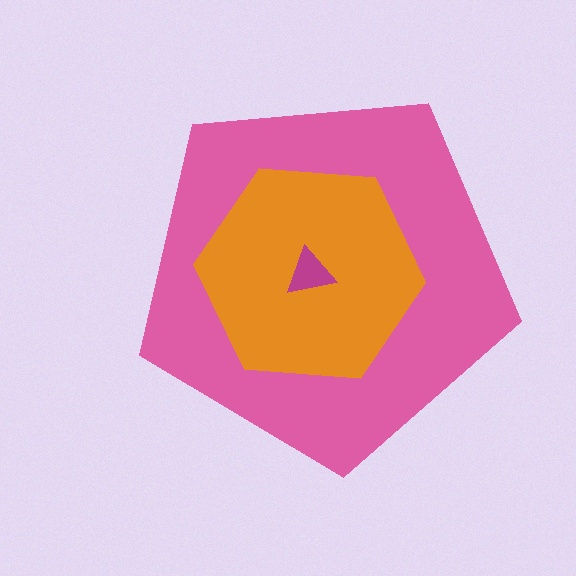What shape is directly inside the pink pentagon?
The orange hexagon.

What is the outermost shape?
The pink pentagon.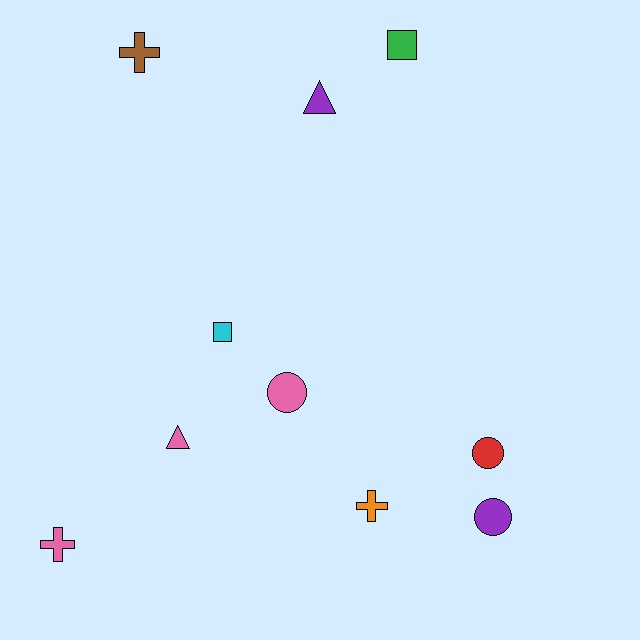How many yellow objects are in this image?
There are no yellow objects.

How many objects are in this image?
There are 10 objects.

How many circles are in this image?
There are 3 circles.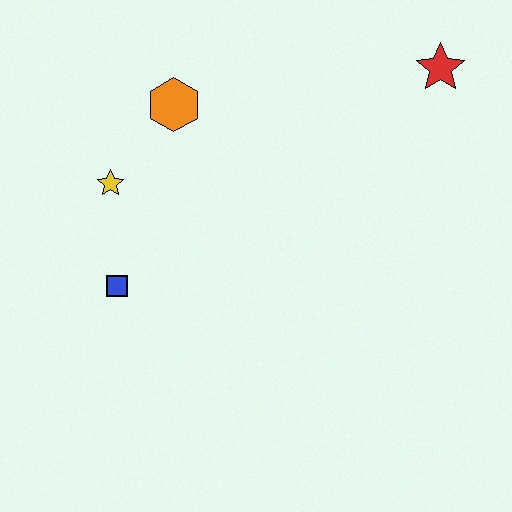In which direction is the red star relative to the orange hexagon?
The red star is to the right of the orange hexagon.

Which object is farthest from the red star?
The blue square is farthest from the red star.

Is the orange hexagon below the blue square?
No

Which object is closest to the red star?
The orange hexagon is closest to the red star.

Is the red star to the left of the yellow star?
No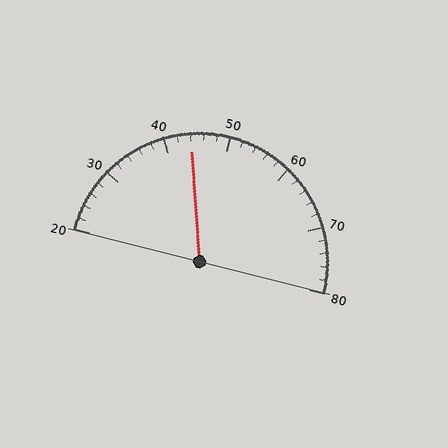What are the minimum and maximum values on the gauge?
The gauge ranges from 20 to 80.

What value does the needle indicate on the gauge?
The needle indicates approximately 44.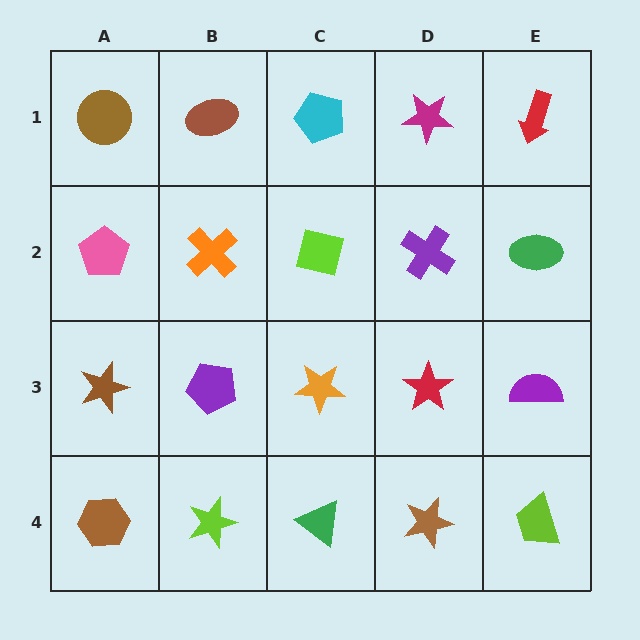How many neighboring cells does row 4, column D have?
3.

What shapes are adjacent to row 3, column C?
A lime square (row 2, column C), a green triangle (row 4, column C), a purple pentagon (row 3, column B), a red star (row 3, column D).